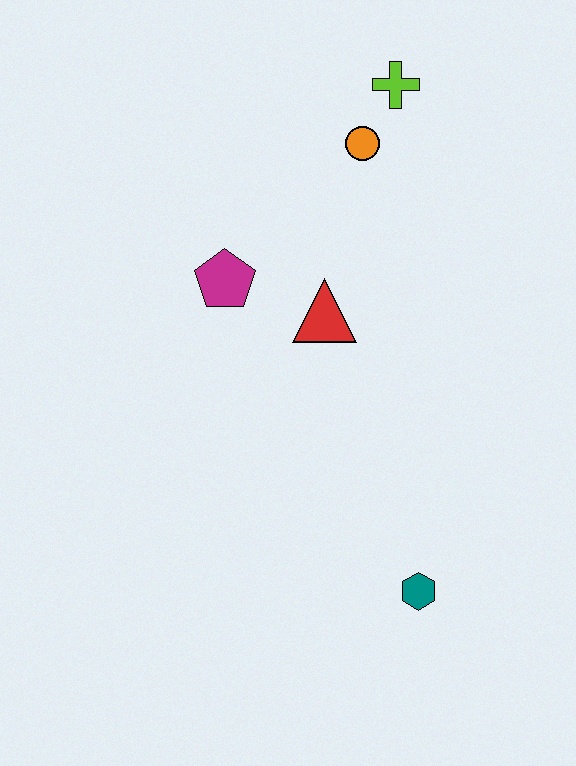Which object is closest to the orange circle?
The lime cross is closest to the orange circle.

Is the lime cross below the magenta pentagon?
No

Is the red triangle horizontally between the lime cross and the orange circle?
No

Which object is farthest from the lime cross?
The teal hexagon is farthest from the lime cross.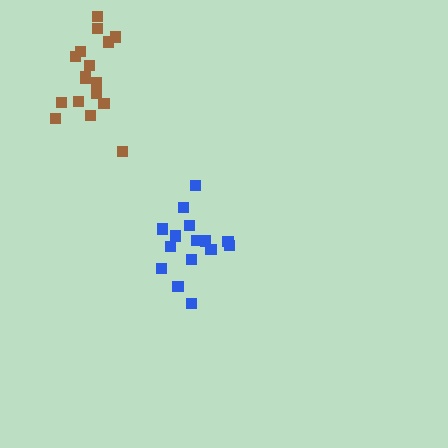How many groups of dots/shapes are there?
There are 2 groups.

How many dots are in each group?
Group 1: 16 dots, Group 2: 17 dots (33 total).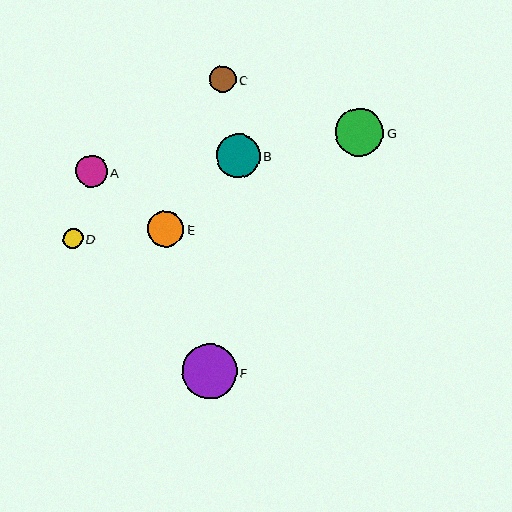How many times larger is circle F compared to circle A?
Circle F is approximately 1.7 times the size of circle A.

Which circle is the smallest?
Circle D is the smallest with a size of approximately 20 pixels.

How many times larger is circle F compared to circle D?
Circle F is approximately 2.8 times the size of circle D.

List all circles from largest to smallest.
From largest to smallest: F, G, B, E, A, C, D.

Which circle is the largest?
Circle F is the largest with a size of approximately 55 pixels.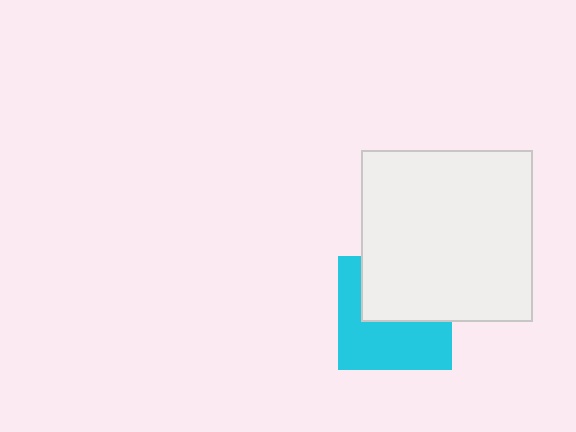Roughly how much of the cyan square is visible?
About half of it is visible (roughly 54%).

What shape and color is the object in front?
The object in front is a white square.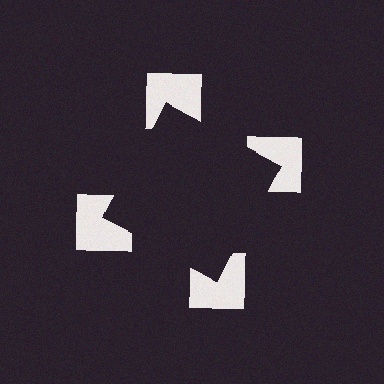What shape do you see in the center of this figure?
An illusory square — its edges are inferred from the aligned wedge cuts in the notched squares, not physically drawn.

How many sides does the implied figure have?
4 sides.